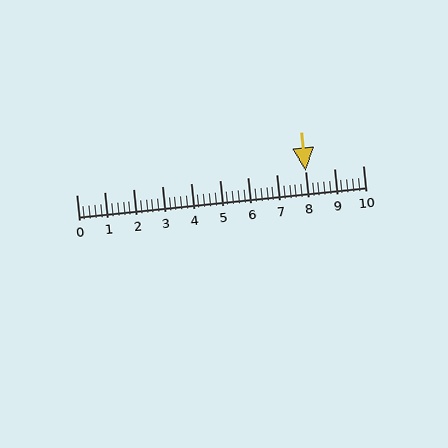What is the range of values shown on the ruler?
The ruler shows values from 0 to 10.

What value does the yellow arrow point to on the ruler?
The yellow arrow points to approximately 8.0.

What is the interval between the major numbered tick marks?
The major tick marks are spaced 1 units apart.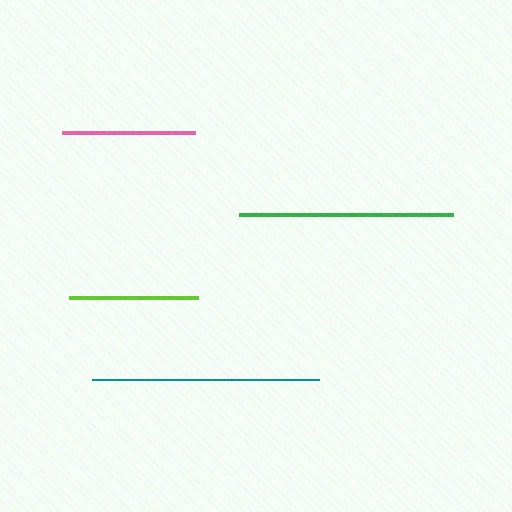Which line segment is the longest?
The teal line is the longest at approximately 227 pixels.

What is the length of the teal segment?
The teal segment is approximately 227 pixels long.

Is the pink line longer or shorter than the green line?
The green line is longer than the pink line.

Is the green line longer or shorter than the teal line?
The teal line is longer than the green line.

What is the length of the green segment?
The green segment is approximately 213 pixels long.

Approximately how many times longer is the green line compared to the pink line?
The green line is approximately 1.6 times the length of the pink line.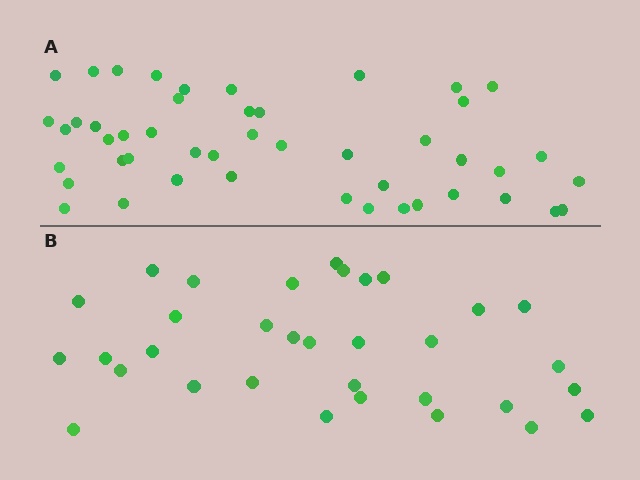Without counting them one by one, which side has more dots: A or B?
Region A (the top region) has more dots.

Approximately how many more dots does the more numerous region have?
Region A has approximately 15 more dots than region B.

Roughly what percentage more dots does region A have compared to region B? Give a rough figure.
About 40% more.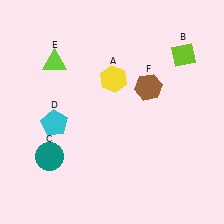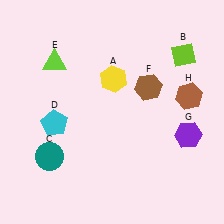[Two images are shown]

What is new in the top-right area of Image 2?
A brown hexagon (H) was added in the top-right area of Image 2.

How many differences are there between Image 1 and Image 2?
There are 2 differences between the two images.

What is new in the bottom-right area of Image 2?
A purple hexagon (G) was added in the bottom-right area of Image 2.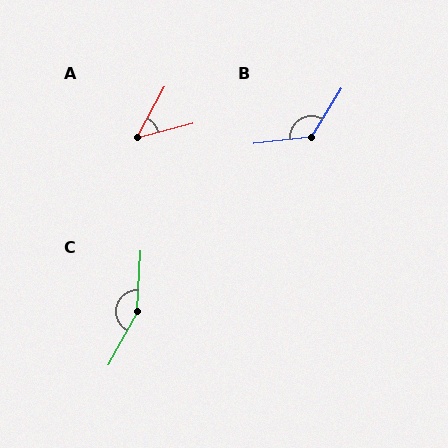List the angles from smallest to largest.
A (48°), B (128°), C (154°).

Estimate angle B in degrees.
Approximately 128 degrees.